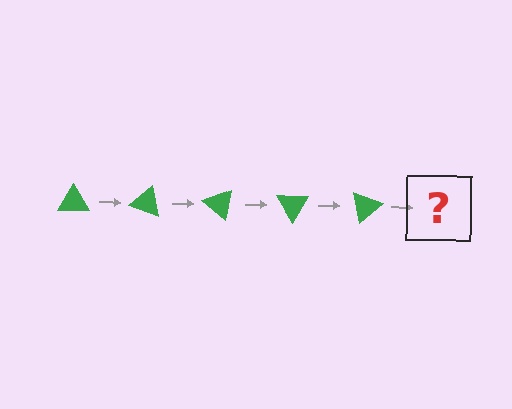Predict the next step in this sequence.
The next step is a green triangle rotated 100 degrees.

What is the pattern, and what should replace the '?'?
The pattern is that the triangle rotates 20 degrees each step. The '?' should be a green triangle rotated 100 degrees.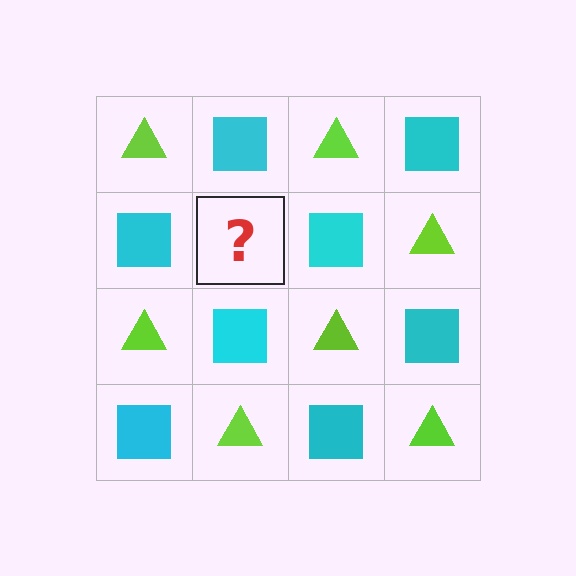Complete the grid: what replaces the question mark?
The question mark should be replaced with a lime triangle.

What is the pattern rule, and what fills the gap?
The rule is that it alternates lime triangle and cyan square in a checkerboard pattern. The gap should be filled with a lime triangle.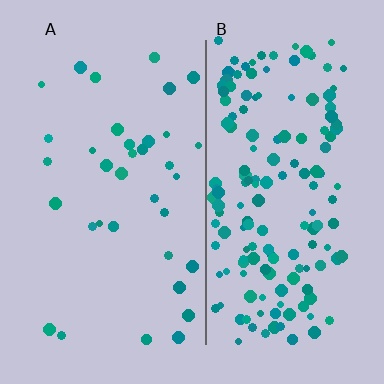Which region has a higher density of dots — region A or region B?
B (the right).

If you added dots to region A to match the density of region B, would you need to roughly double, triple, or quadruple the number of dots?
Approximately quadruple.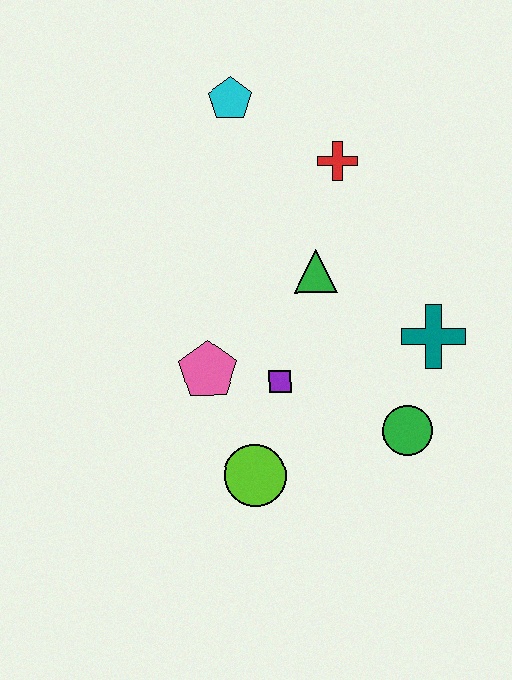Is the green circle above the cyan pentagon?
No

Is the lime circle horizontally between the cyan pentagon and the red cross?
Yes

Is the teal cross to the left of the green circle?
No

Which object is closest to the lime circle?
The purple square is closest to the lime circle.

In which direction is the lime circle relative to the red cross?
The lime circle is below the red cross.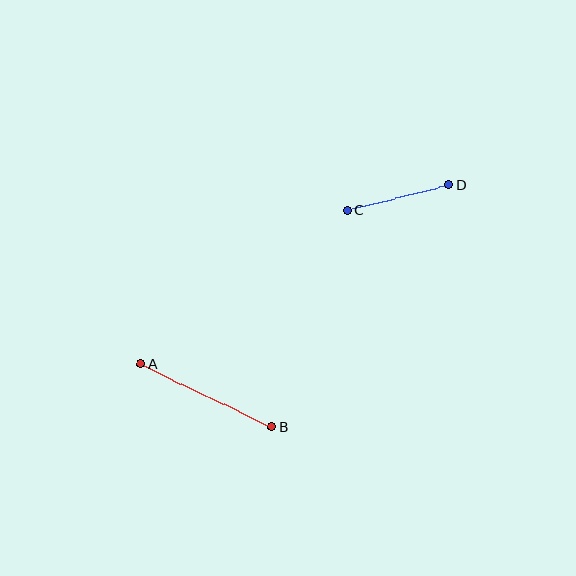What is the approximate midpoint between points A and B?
The midpoint is at approximately (206, 396) pixels.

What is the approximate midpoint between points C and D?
The midpoint is at approximately (398, 198) pixels.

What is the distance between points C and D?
The distance is approximately 104 pixels.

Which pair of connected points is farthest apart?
Points A and B are farthest apart.